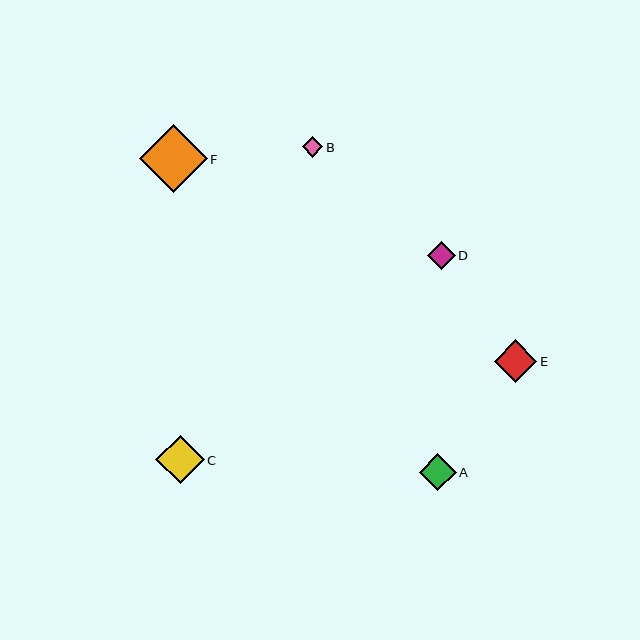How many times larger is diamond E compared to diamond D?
Diamond E is approximately 1.5 times the size of diamond D.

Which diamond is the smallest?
Diamond B is the smallest with a size of approximately 20 pixels.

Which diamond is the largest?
Diamond F is the largest with a size of approximately 68 pixels.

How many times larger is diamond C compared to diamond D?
Diamond C is approximately 1.8 times the size of diamond D.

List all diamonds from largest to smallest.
From largest to smallest: F, C, E, A, D, B.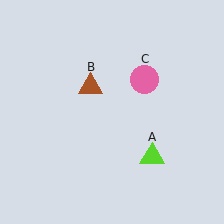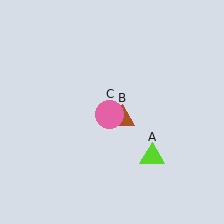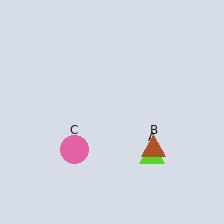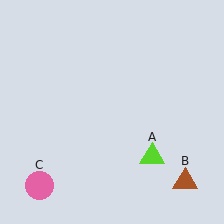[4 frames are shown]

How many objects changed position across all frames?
2 objects changed position: brown triangle (object B), pink circle (object C).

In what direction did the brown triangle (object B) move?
The brown triangle (object B) moved down and to the right.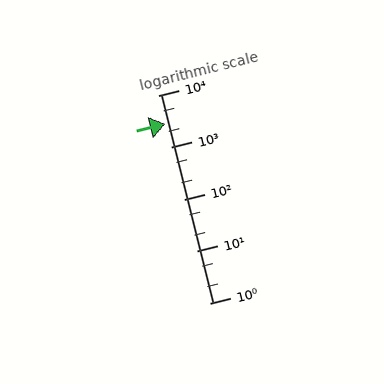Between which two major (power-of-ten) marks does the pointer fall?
The pointer is between 1000 and 10000.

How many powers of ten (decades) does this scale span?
The scale spans 4 decades, from 1 to 10000.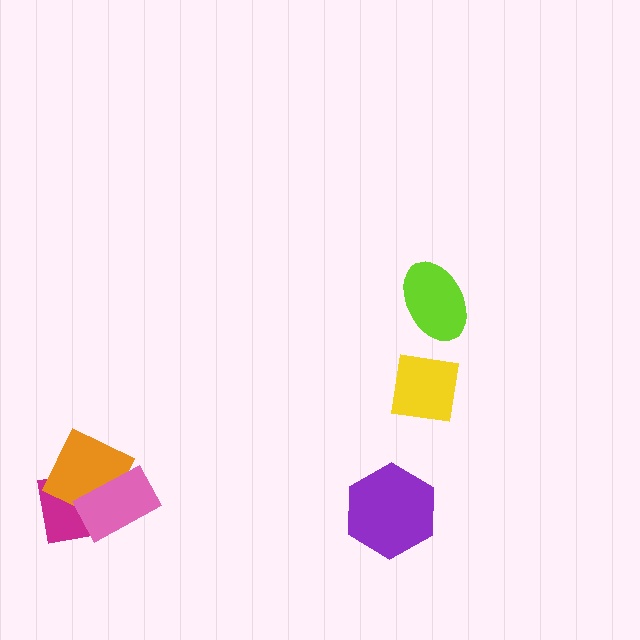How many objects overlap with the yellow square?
0 objects overlap with the yellow square.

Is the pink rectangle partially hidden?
No, no other shape covers it.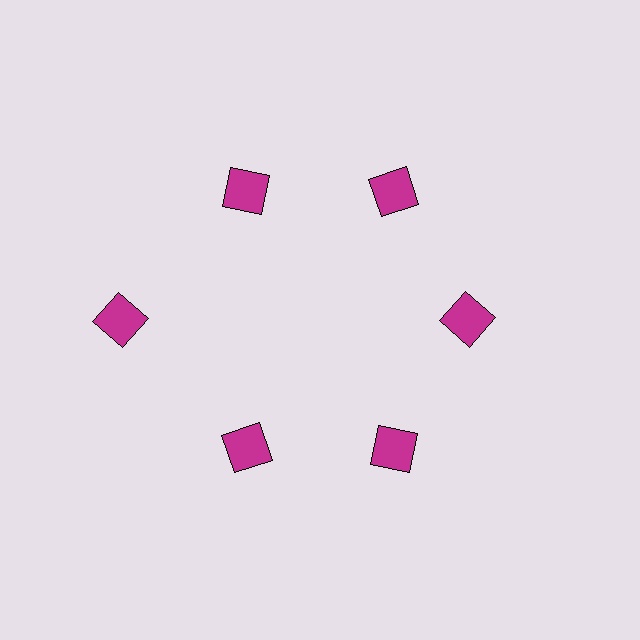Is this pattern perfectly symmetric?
No. The 6 magenta squares are arranged in a ring, but one element near the 9 o'clock position is pushed outward from the center, breaking the 6-fold rotational symmetry.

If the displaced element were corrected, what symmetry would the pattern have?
It would have 6-fold rotational symmetry — the pattern would map onto itself every 60 degrees.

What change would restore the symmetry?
The symmetry would be restored by moving it inward, back onto the ring so that all 6 squares sit at equal angles and equal distance from the center.